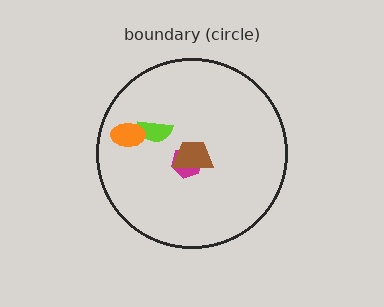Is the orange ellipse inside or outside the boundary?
Inside.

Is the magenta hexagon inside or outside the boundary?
Inside.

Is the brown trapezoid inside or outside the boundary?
Inside.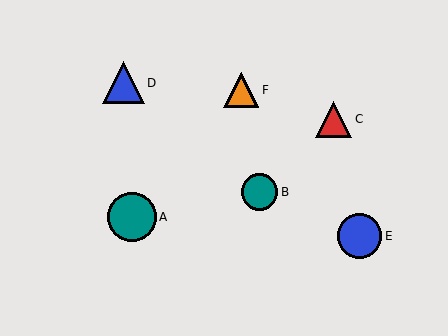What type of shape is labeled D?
Shape D is a blue triangle.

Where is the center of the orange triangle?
The center of the orange triangle is at (241, 90).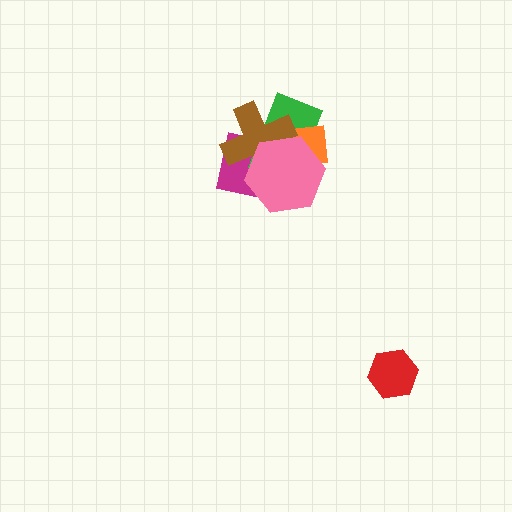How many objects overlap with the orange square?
3 objects overlap with the orange square.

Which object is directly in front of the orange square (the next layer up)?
The brown cross is directly in front of the orange square.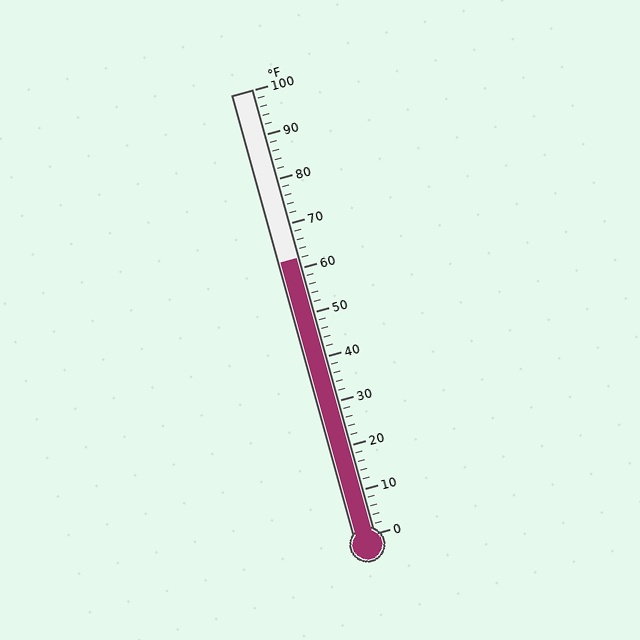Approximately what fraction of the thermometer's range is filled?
The thermometer is filled to approximately 60% of its range.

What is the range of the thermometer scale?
The thermometer scale ranges from 0°F to 100°F.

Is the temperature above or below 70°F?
The temperature is below 70°F.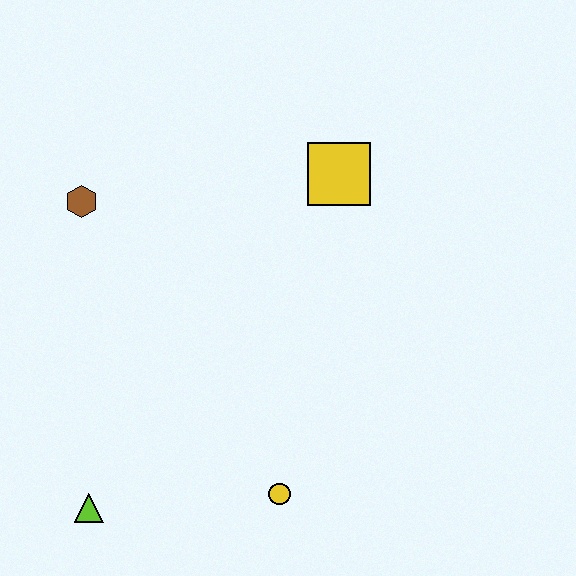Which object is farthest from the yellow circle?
The brown hexagon is farthest from the yellow circle.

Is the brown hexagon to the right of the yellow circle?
No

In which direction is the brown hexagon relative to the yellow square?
The brown hexagon is to the left of the yellow square.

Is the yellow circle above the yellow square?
No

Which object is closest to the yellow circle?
The lime triangle is closest to the yellow circle.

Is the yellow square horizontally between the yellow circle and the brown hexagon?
No